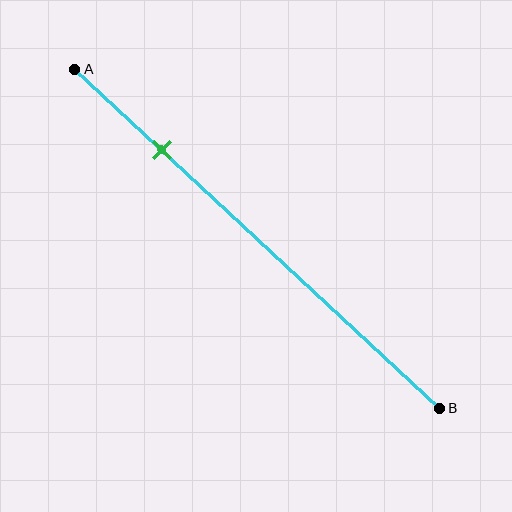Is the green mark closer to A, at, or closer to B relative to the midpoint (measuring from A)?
The green mark is closer to point A than the midpoint of segment AB.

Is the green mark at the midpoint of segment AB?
No, the mark is at about 25% from A, not at the 50% midpoint.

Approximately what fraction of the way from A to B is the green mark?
The green mark is approximately 25% of the way from A to B.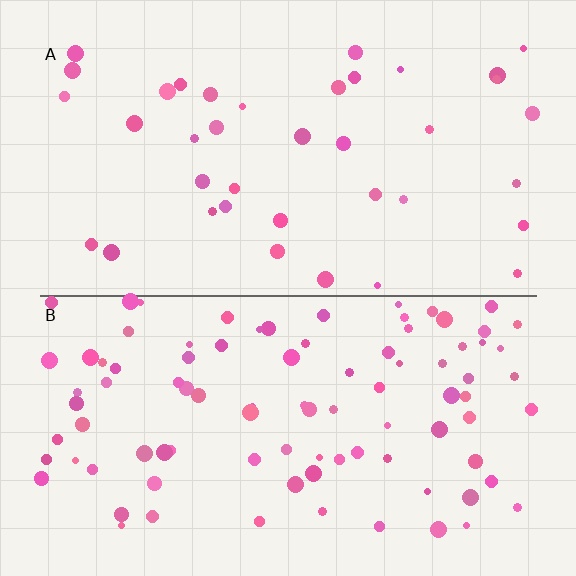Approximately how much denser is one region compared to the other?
Approximately 2.5× — region B over region A.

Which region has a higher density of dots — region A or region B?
B (the bottom).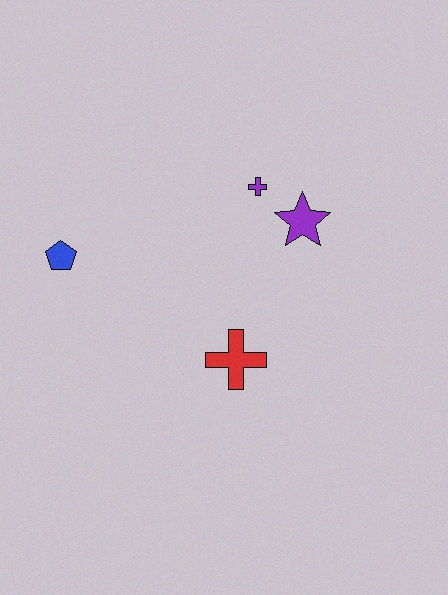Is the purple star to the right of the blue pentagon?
Yes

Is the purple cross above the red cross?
Yes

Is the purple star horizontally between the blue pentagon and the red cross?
No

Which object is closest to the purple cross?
The purple star is closest to the purple cross.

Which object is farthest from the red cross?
The blue pentagon is farthest from the red cross.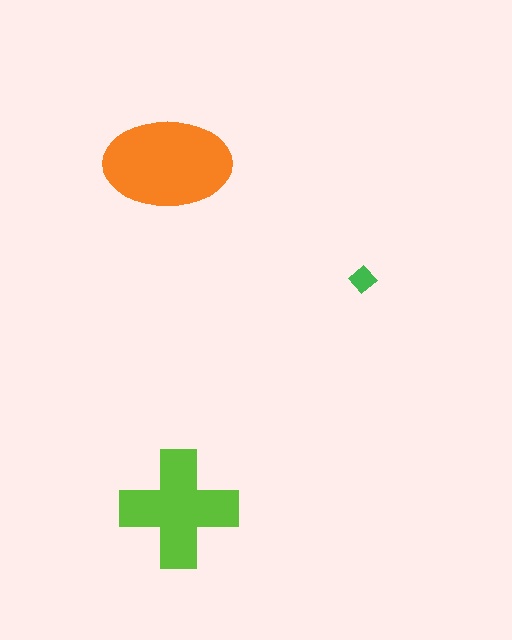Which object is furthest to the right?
The green diamond is rightmost.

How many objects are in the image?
There are 3 objects in the image.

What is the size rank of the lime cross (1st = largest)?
2nd.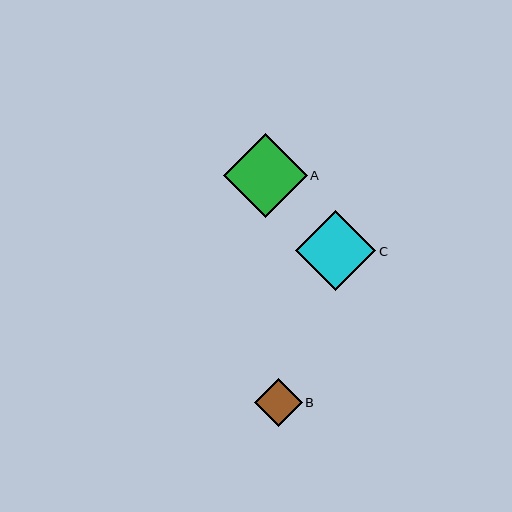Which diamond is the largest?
Diamond A is the largest with a size of approximately 83 pixels.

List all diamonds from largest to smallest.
From largest to smallest: A, C, B.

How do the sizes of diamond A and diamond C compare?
Diamond A and diamond C are approximately the same size.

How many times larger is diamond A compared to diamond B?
Diamond A is approximately 1.7 times the size of diamond B.